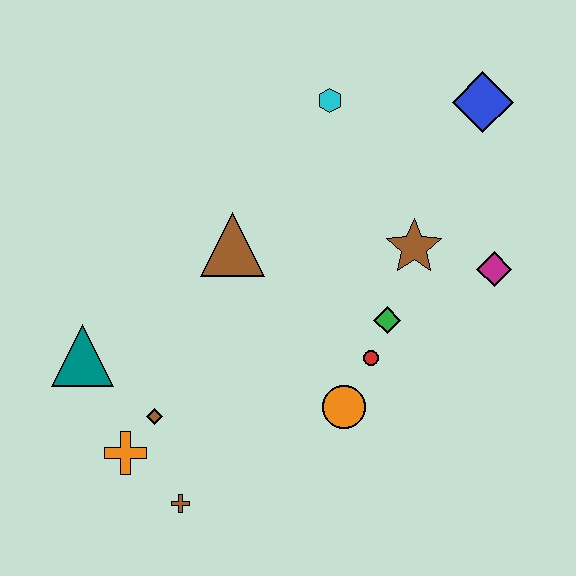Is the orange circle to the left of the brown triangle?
No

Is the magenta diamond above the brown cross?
Yes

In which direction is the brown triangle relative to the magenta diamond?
The brown triangle is to the left of the magenta diamond.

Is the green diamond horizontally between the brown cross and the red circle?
No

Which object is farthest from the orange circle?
The blue diamond is farthest from the orange circle.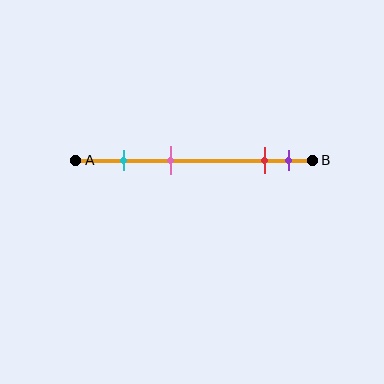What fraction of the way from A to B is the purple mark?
The purple mark is approximately 90% (0.9) of the way from A to B.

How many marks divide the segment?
There are 4 marks dividing the segment.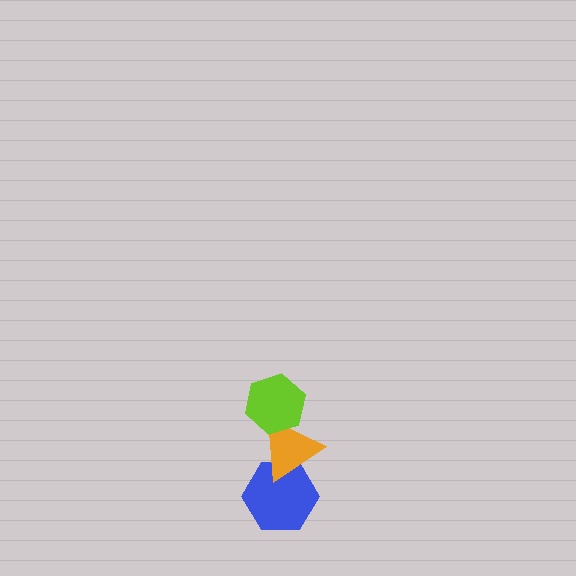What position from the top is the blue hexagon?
The blue hexagon is 3rd from the top.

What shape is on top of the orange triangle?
The lime hexagon is on top of the orange triangle.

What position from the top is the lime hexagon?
The lime hexagon is 1st from the top.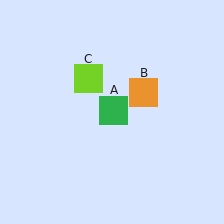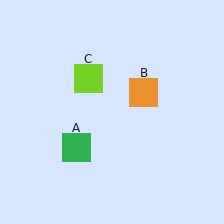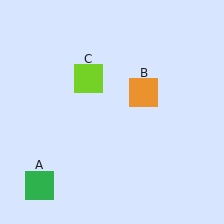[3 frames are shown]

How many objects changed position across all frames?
1 object changed position: green square (object A).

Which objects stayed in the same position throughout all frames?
Orange square (object B) and lime square (object C) remained stationary.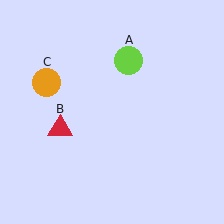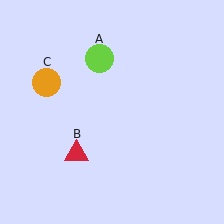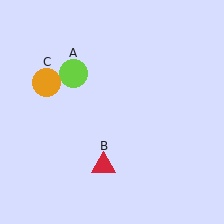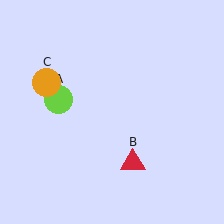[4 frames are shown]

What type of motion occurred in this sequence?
The lime circle (object A), red triangle (object B) rotated counterclockwise around the center of the scene.